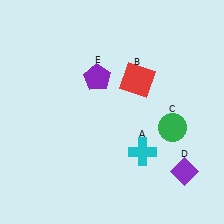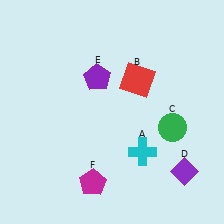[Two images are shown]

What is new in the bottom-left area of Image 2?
A magenta pentagon (F) was added in the bottom-left area of Image 2.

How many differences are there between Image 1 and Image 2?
There is 1 difference between the two images.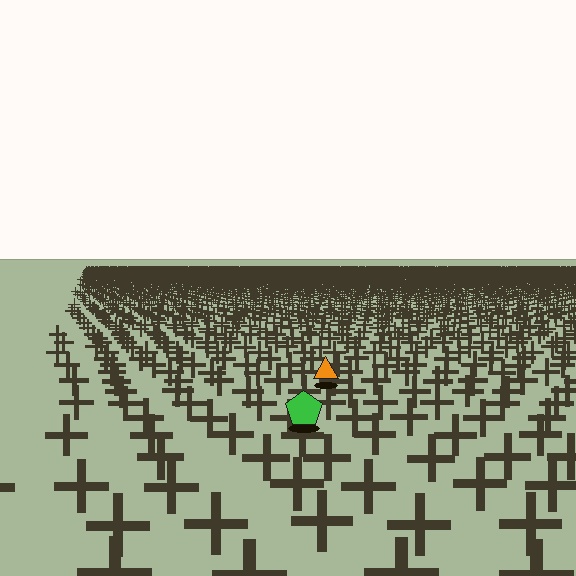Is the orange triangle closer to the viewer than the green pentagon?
No. The green pentagon is closer — you can tell from the texture gradient: the ground texture is coarser near it.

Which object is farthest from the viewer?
The orange triangle is farthest from the viewer. It appears smaller and the ground texture around it is denser.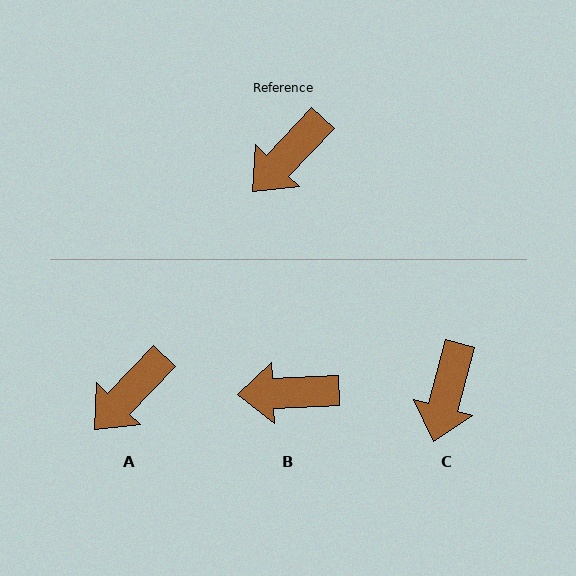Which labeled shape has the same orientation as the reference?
A.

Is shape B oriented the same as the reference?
No, it is off by about 44 degrees.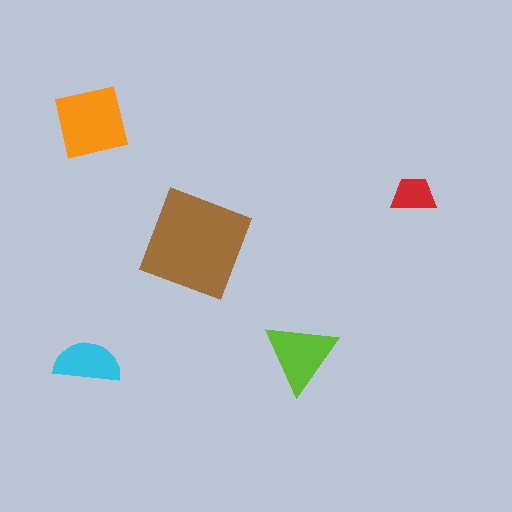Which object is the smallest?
The red trapezoid.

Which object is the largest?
The brown square.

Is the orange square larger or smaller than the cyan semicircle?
Larger.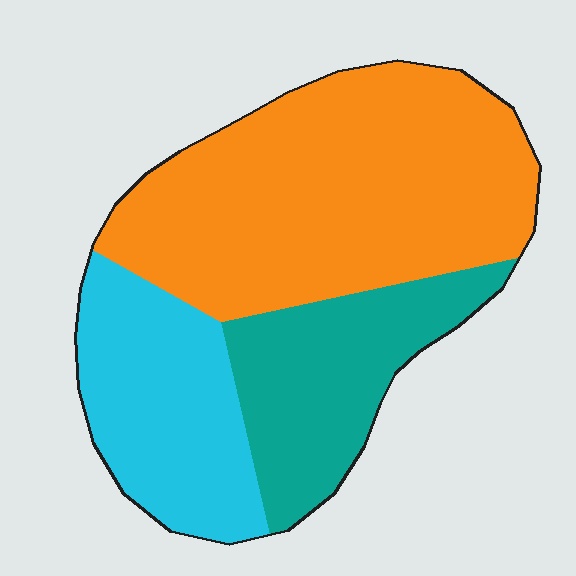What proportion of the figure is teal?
Teal takes up about one quarter (1/4) of the figure.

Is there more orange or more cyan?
Orange.